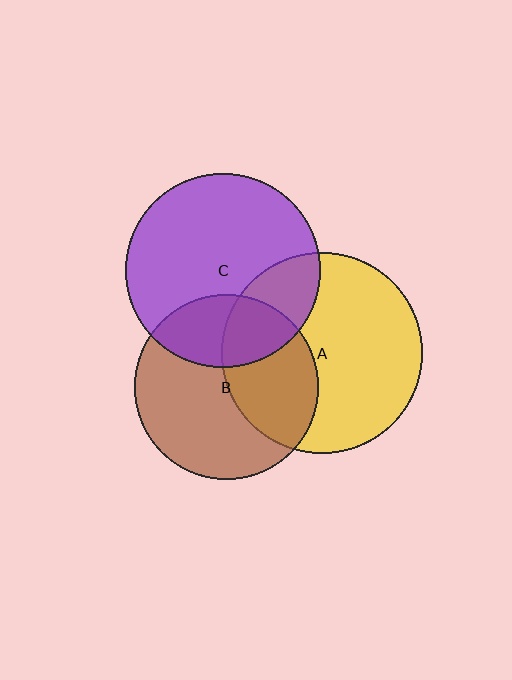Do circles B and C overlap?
Yes.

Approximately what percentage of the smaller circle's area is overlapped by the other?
Approximately 30%.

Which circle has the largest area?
Circle A (yellow).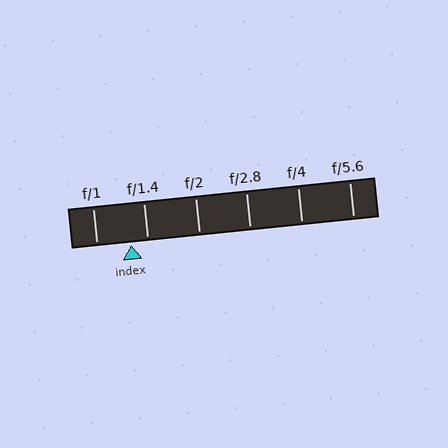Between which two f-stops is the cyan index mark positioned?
The index mark is between f/1 and f/1.4.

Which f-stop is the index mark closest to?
The index mark is closest to f/1.4.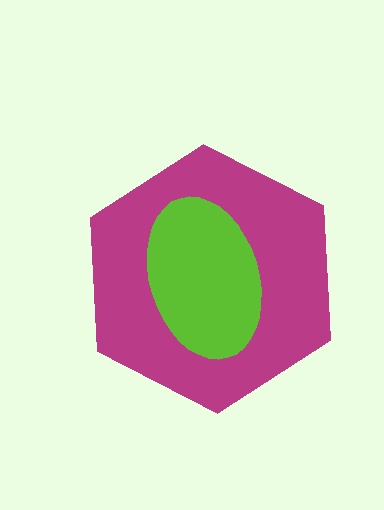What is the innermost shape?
The lime ellipse.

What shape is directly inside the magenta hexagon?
The lime ellipse.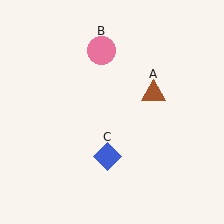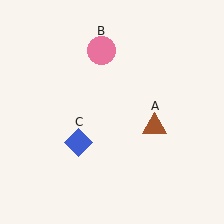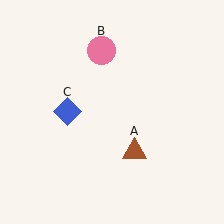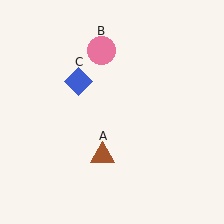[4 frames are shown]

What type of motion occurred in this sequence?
The brown triangle (object A), blue diamond (object C) rotated clockwise around the center of the scene.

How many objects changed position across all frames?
2 objects changed position: brown triangle (object A), blue diamond (object C).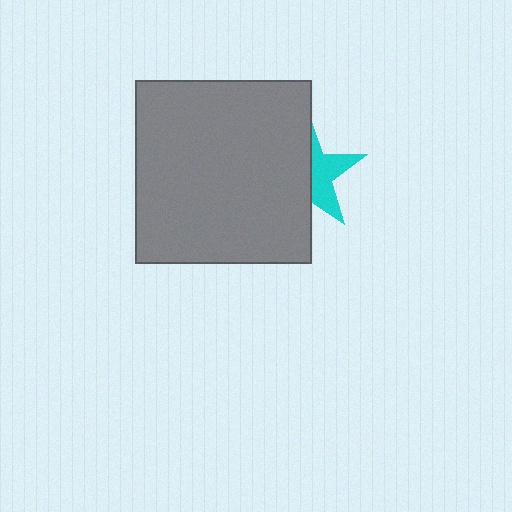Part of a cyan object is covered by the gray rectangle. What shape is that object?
It is a star.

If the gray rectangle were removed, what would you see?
You would see the complete cyan star.